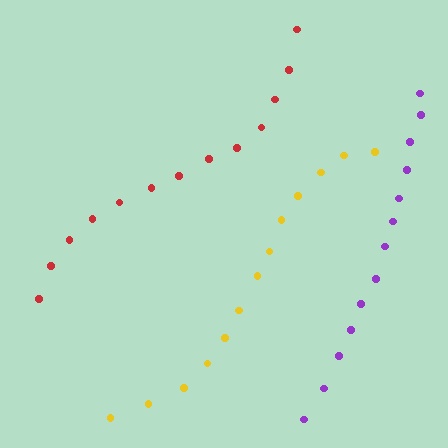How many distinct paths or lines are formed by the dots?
There are 3 distinct paths.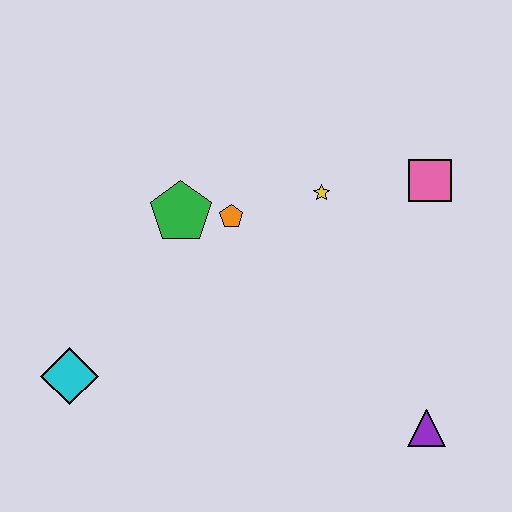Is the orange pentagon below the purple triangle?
No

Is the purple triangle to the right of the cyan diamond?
Yes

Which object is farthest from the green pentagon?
The purple triangle is farthest from the green pentagon.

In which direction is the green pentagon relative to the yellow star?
The green pentagon is to the left of the yellow star.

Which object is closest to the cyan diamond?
The green pentagon is closest to the cyan diamond.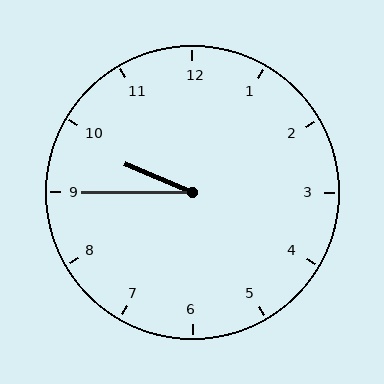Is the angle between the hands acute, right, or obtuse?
It is acute.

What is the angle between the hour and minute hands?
Approximately 22 degrees.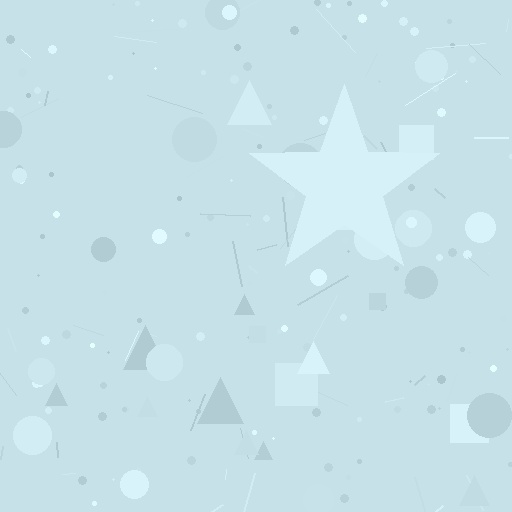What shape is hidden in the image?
A star is hidden in the image.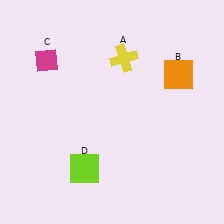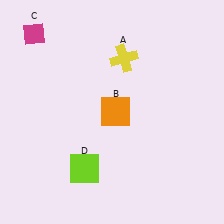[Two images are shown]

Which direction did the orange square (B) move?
The orange square (B) moved left.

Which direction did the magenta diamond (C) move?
The magenta diamond (C) moved up.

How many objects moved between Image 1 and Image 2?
2 objects moved between the two images.